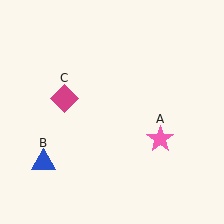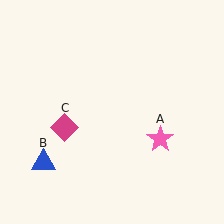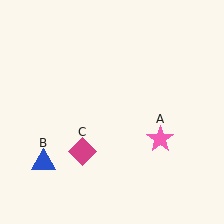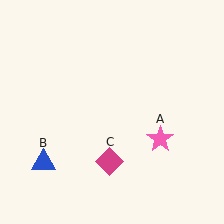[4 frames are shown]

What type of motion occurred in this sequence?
The magenta diamond (object C) rotated counterclockwise around the center of the scene.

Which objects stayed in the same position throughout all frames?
Pink star (object A) and blue triangle (object B) remained stationary.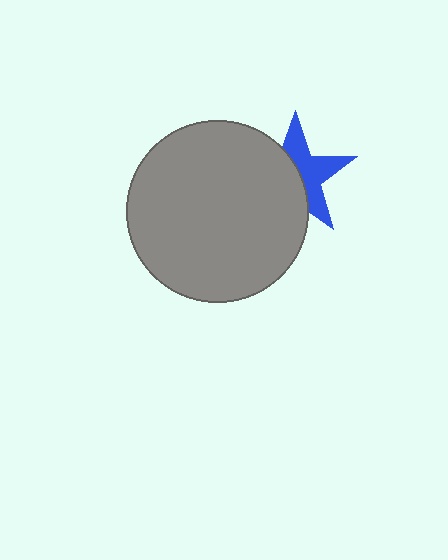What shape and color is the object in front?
The object in front is a gray circle.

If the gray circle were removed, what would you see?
You would see the complete blue star.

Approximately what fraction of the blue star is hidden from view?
Roughly 51% of the blue star is hidden behind the gray circle.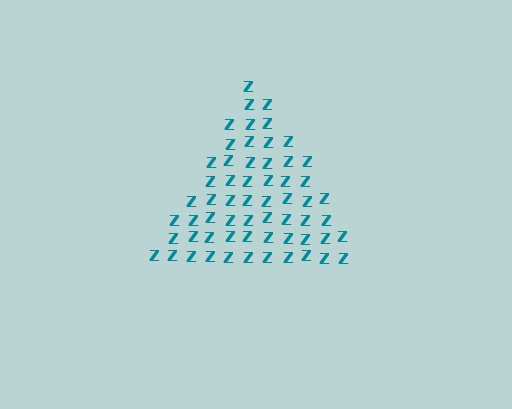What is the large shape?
The large shape is a triangle.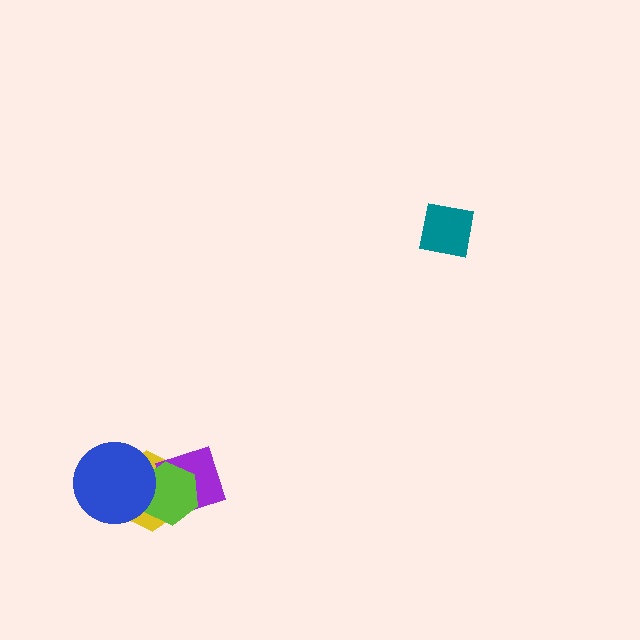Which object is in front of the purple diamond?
The lime hexagon is in front of the purple diamond.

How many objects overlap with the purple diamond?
2 objects overlap with the purple diamond.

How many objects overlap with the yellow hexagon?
3 objects overlap with the yellow hexagon.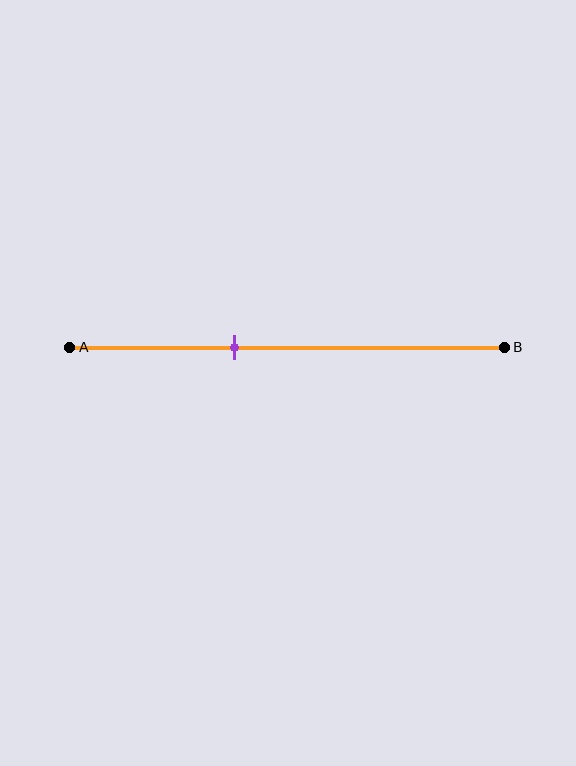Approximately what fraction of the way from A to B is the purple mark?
The purple mark is approximately 40% of the way from A to B.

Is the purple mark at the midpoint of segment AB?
No, the mark is at about 40% from A, not at the 50% midpoint.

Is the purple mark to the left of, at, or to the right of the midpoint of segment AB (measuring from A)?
The purple mark is to the left of the midpoint of segment AB.